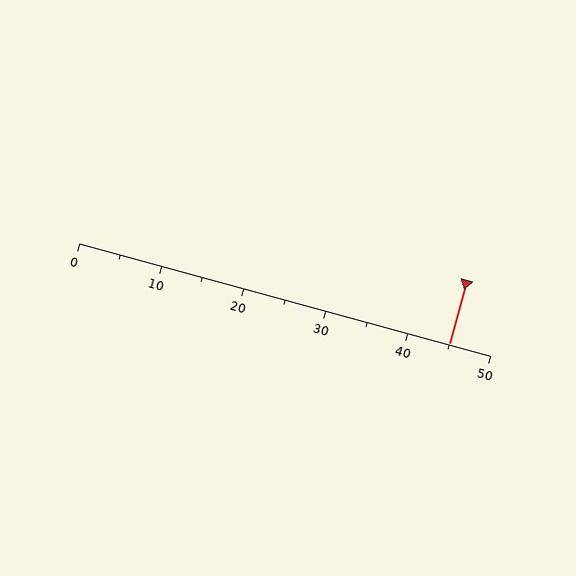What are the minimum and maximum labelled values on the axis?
The axis runs from 0 to 50.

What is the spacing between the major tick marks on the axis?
The major ticks are spaced 10 apart.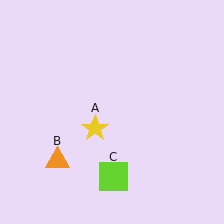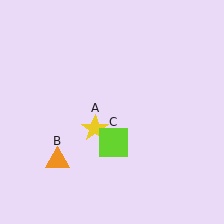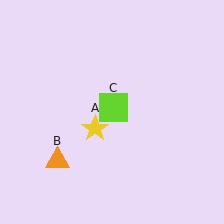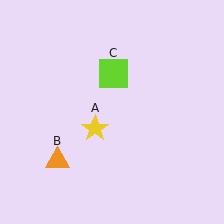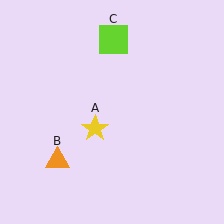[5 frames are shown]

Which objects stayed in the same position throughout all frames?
Yellow star (object A) and orange triangle (object B) remained stationary.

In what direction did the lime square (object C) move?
The lime square (object C) moved up.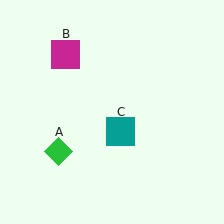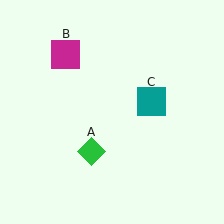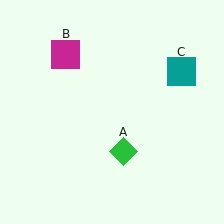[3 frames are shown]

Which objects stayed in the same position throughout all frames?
Magenta square (object B) remained stationary.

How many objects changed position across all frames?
2 objects changed position: green diamond (object A), teal square (object C).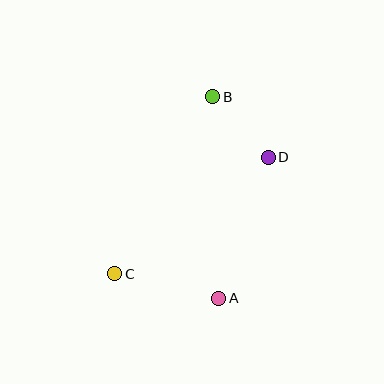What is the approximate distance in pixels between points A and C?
The distance between A and C is approximately 107 pixels.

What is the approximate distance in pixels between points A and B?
The distance between A and B is approximately 202 pixels.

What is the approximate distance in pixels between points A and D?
The distance between A and D is approximately 149 pixels.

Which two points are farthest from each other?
Points B and C are farthest from each other.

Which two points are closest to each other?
Points B and D are closest to each other.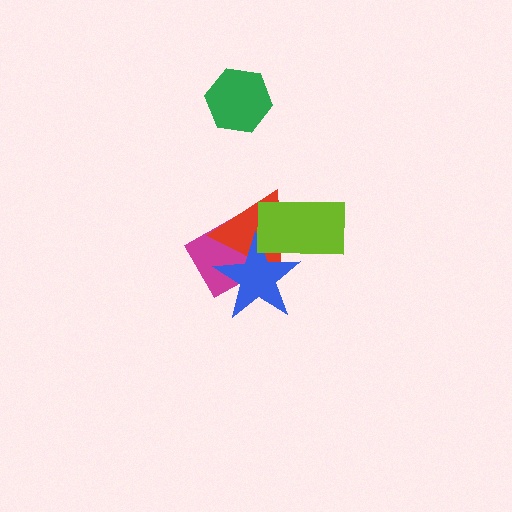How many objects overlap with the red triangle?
3 objects overlap with the red triangle.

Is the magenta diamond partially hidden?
Yes, it is partially covered by another shape.